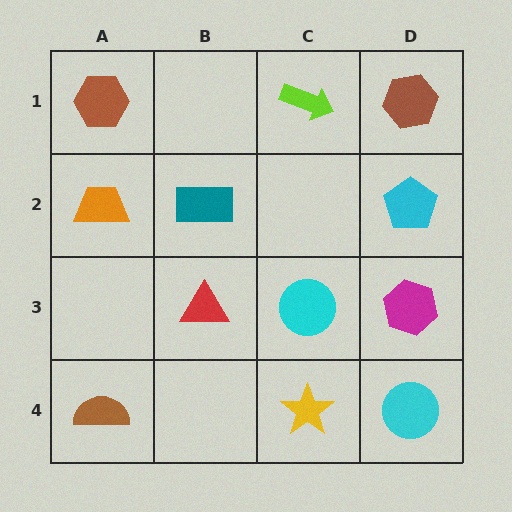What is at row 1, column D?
A brown hexagon.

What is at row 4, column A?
A brown semicircle.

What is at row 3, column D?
A magenta hexagon.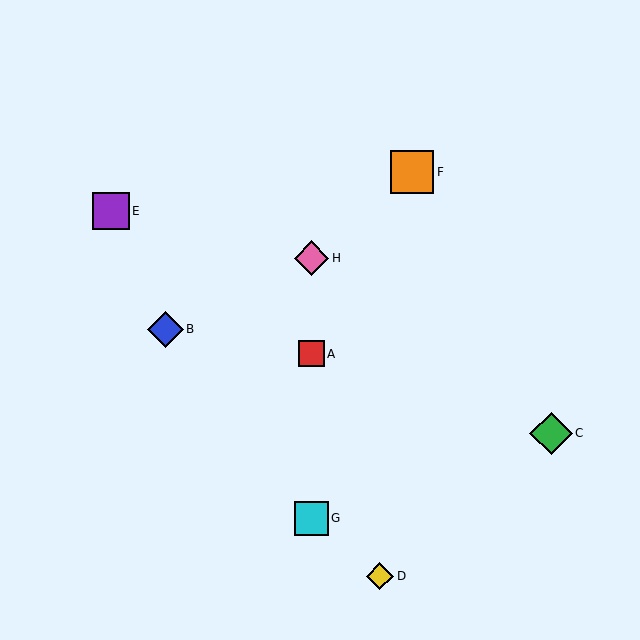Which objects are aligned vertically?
Objects A, G, H are aligned vertically.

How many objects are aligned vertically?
3 objects (A, G, H) are aligned vertically.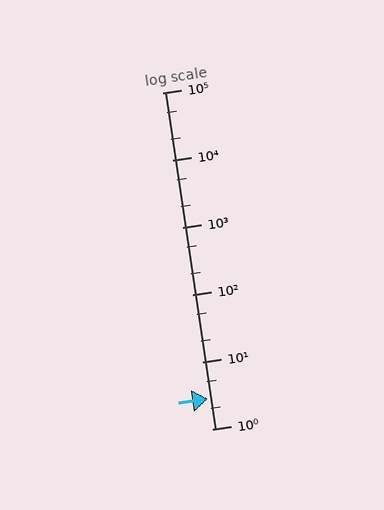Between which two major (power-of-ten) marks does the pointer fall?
The pointer is between 1 and 10.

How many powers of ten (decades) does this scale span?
The scale spans 5 decades, from 1 to 100000.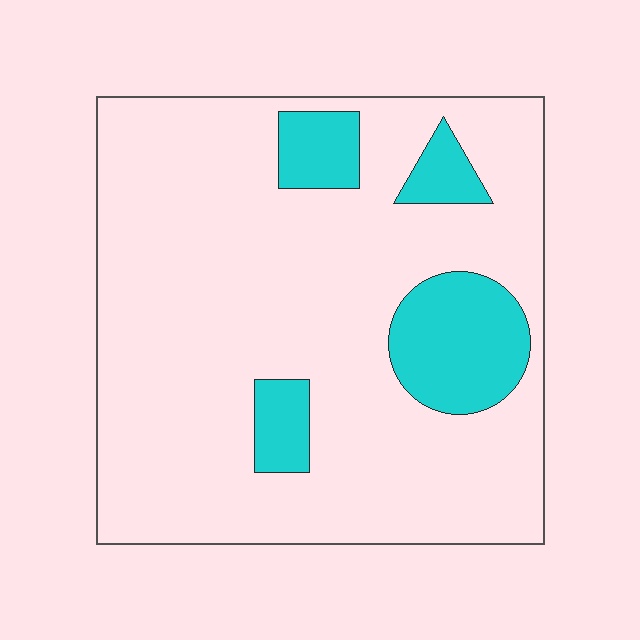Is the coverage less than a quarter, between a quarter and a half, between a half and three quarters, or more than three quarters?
Less than a quarter.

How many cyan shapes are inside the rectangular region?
4.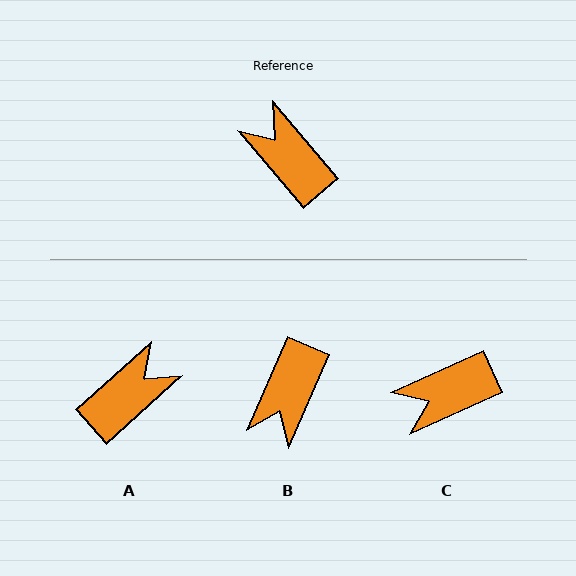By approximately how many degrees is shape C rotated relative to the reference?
Approximately 74 degrees counter-clockwise.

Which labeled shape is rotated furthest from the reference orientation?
B, about 116 degrees away.